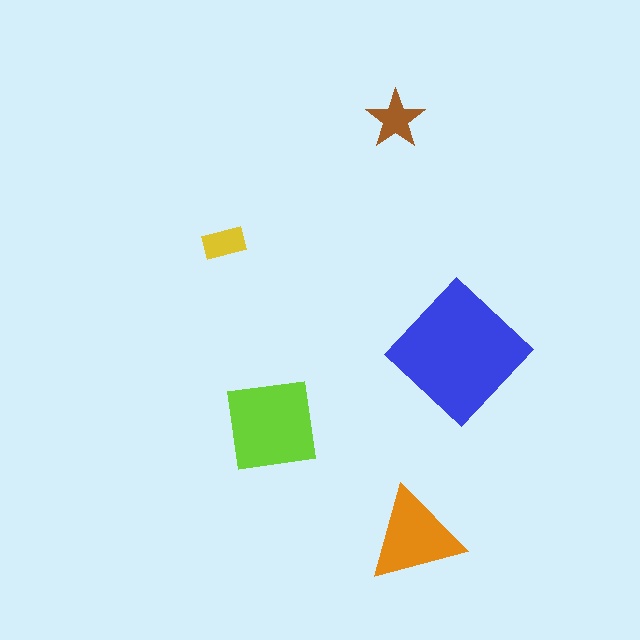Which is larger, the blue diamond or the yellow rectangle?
The blue diamond.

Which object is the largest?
The blue diamond.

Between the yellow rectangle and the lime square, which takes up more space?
The lime square.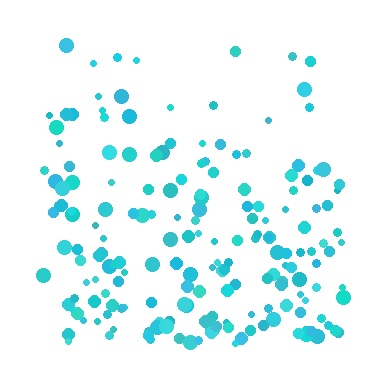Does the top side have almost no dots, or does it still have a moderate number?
Still a moderate number, just noticeably fewer than the bottom.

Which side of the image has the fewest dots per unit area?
The top.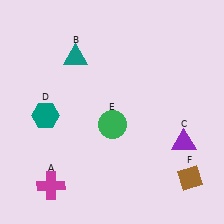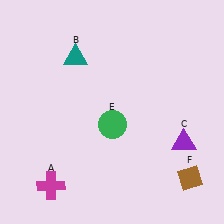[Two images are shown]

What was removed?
The teal hexagon (D) was removed in Image 2.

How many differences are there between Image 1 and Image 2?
There is 1 difference between the two images.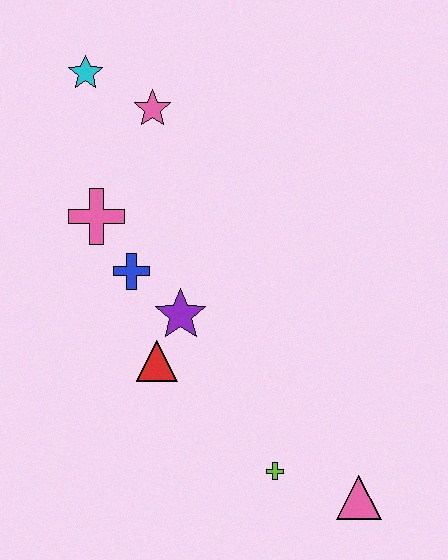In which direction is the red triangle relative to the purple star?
The red triangle is below the purple star.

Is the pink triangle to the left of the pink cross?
No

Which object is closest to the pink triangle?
The lime cross is closest to the pink triangle.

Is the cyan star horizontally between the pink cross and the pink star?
No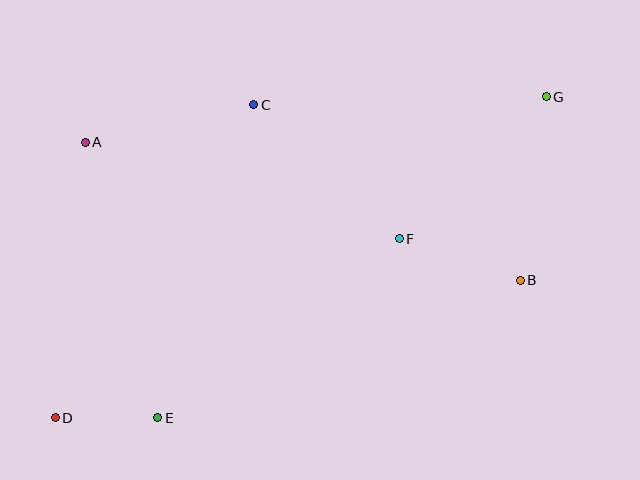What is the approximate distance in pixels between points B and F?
The distance between B and F is approximately 128 pixels.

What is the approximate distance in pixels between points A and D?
The distance between A and D is approximately 277 pixels.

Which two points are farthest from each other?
Points D and G are farthest from each other.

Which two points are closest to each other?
Points D and E are closest to each other.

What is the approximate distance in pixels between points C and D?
The distance between C and D is approximately 370 pixels.